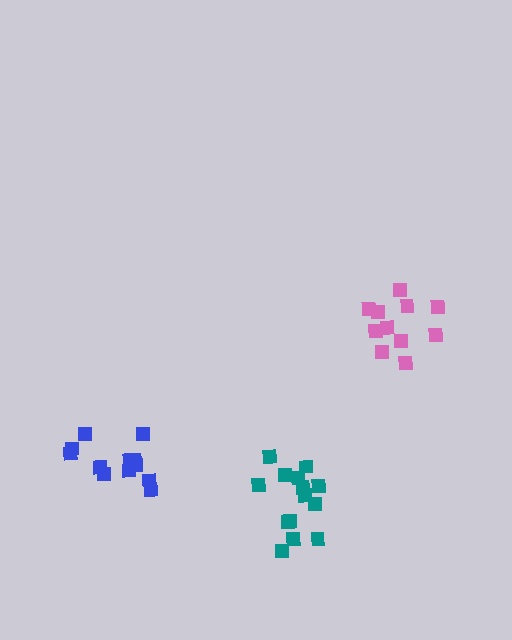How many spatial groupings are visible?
There are 3 spatial groupings.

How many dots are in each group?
Group 1: 11 dots, Group 2: 14 dots, Group 3: 12 dots (37 total).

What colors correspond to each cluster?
The clusters are colored: pink, teal, blue.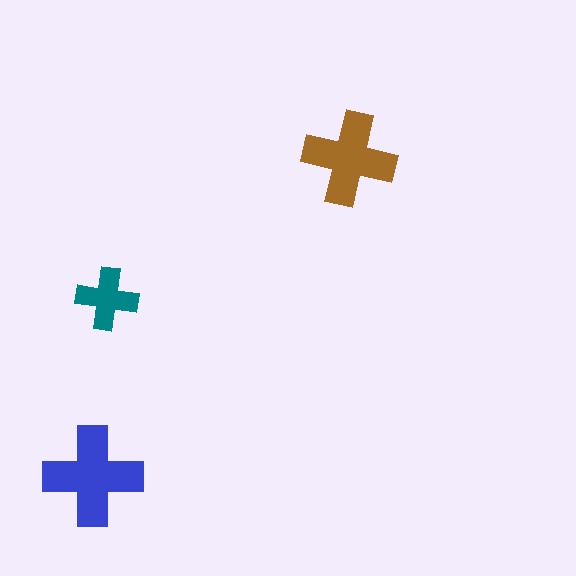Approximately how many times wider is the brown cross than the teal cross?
About 1.5 times wider.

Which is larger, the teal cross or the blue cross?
The blue one.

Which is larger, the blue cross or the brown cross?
The blue one.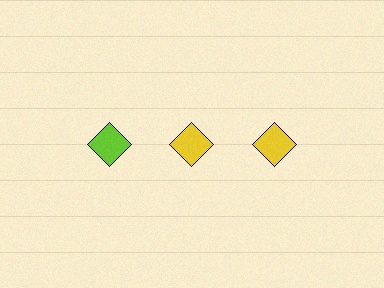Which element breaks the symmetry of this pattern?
The lime diamond in the top row, leftmost column breaks the symmetry. All other shapes are yellow diamonds.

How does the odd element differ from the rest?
It has a different color: lime instead of yellow.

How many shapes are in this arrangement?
There are 3 shapes arranged in a grid pattern.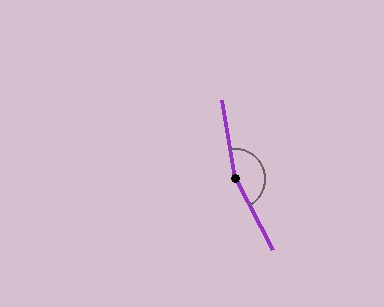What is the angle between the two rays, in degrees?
Approximately 162 degrees.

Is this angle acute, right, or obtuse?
It is obtuse.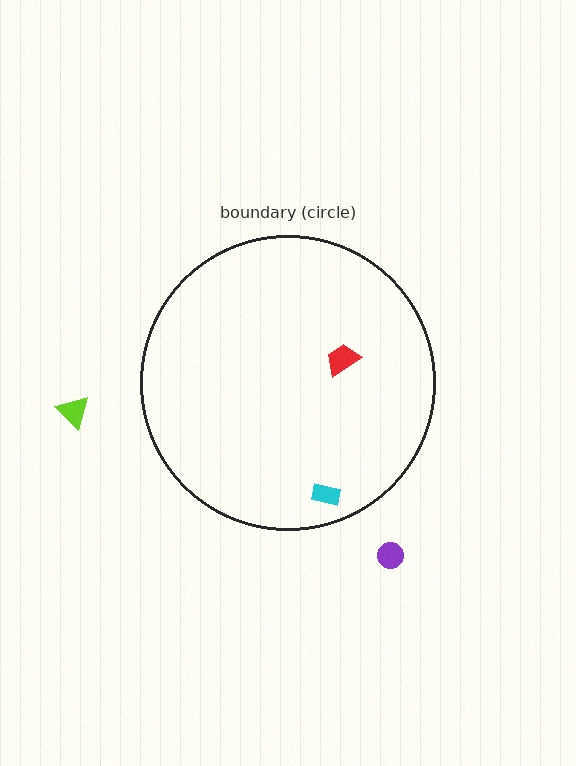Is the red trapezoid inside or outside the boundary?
Inside.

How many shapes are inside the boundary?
2 inside, 2 outside.